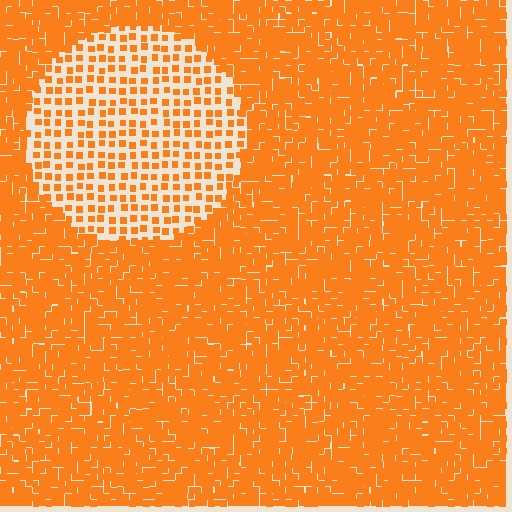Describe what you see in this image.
The image contains small orange elements arranged at two different densities. A circle-shaped region is visible where the elements are less densely packed than the surrounding area.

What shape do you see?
I see a circle.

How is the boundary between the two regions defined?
The boundary is defined by a change in element density (approximately 2.7x ratio). All elements are the same color, size, and shape.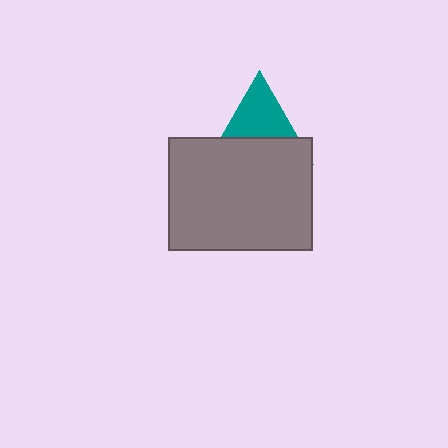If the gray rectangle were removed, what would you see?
You would see the complete teal triangle.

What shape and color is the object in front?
The object in front is a gray rectangle.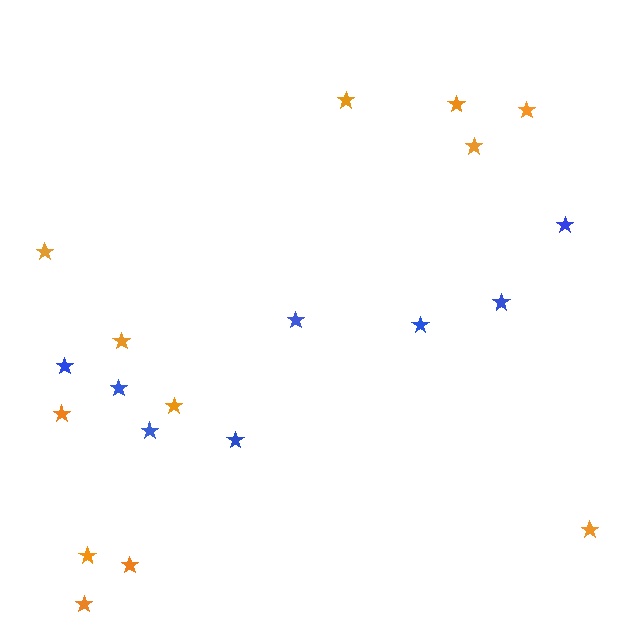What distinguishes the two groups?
There are 2 groups: one group of blue stars (8) and one group of orange stars (12).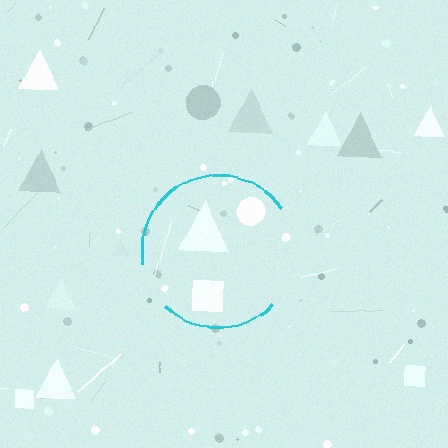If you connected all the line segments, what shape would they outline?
They would outline a circle.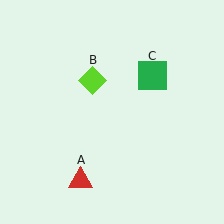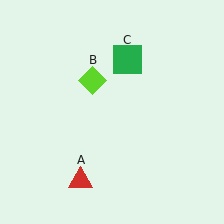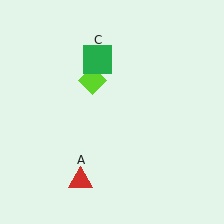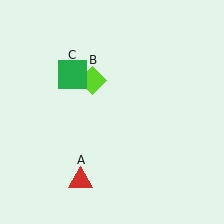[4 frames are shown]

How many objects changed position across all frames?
1 object changed position: green square (object C).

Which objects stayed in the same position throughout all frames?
Red triangle (object A) and lime diamond (object B) remained stationary.